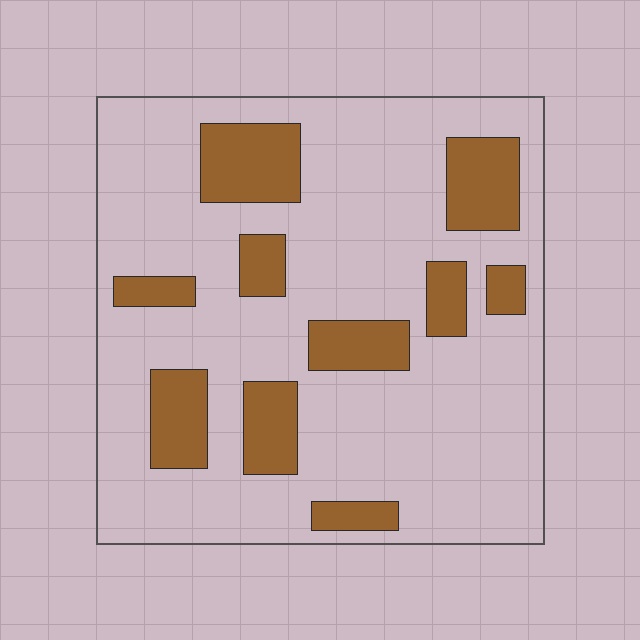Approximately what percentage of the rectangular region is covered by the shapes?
Approximately 20%.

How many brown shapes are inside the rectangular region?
10.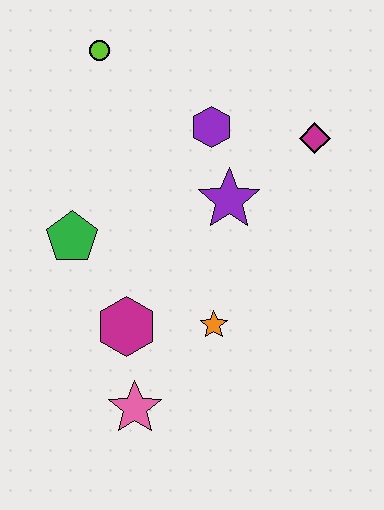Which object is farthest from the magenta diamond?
The pink star is farthest from the magenta diamond.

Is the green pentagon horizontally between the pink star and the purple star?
No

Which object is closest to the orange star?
The magenta hexagon is closest to the orange star.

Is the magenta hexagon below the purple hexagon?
Yes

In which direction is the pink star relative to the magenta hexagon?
The pink star is below the magenta hexagon.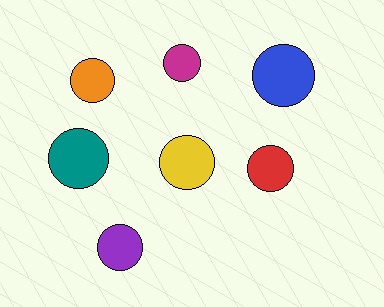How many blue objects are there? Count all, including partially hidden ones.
There is 1 blue object.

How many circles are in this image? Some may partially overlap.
There are 7 circles.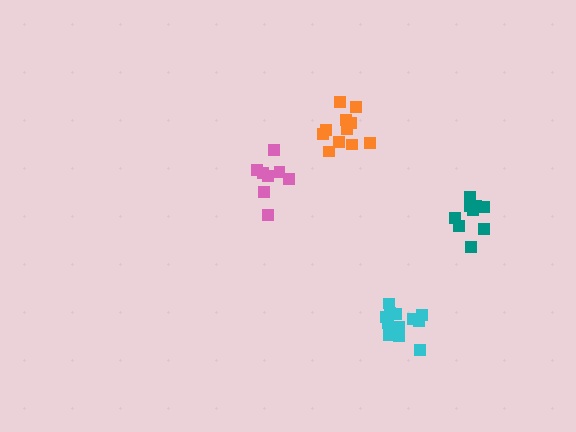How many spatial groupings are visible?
There are 4 spatial groupings.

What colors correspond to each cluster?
The clusters are colored: orange, pink, cyan, teal.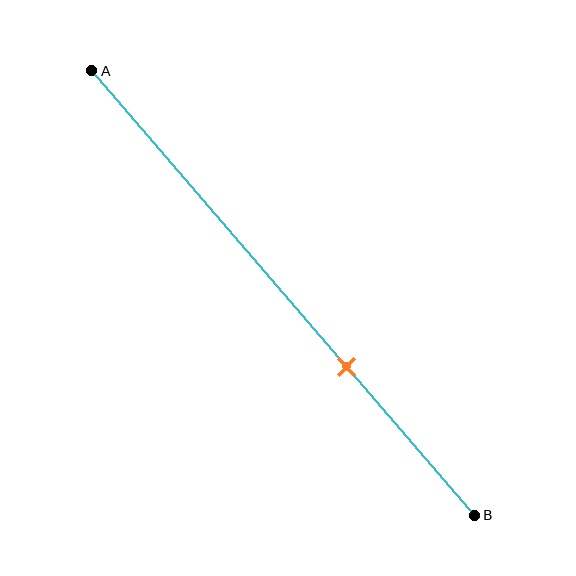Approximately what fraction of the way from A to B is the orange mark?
The orange mark is approximately 65% of the way from A to B.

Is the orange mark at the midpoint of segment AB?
No, the mark is at about 65% from A, not at the 50% midpoint.